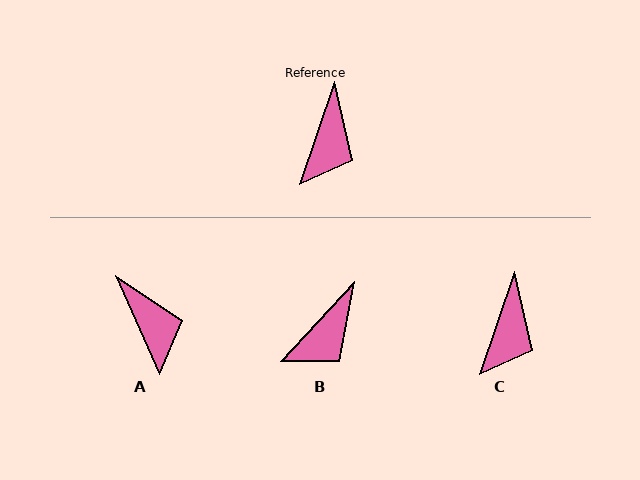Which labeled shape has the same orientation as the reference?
C.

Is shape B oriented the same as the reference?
No, it is off by about 24 degrees.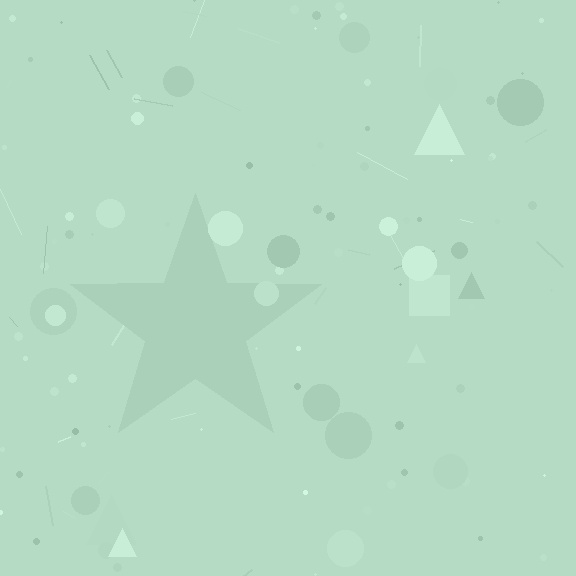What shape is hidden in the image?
A star is hidden in the image.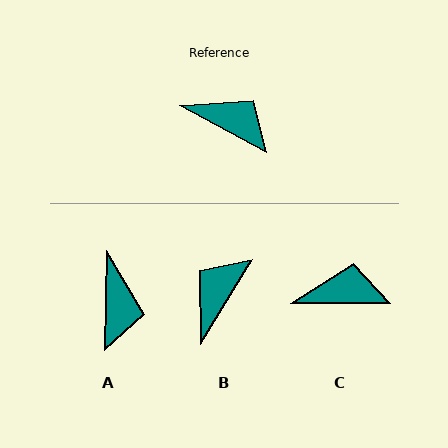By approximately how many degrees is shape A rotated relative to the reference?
Approximately 63 degrees clockwise.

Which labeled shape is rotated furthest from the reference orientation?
B, about 87 degrees away.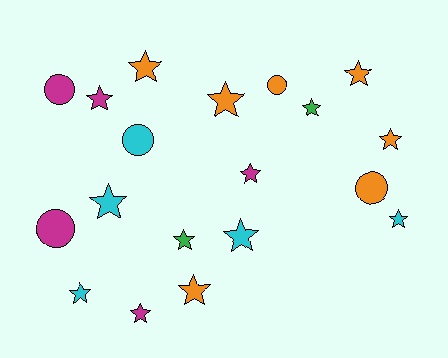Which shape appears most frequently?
Star, with 14 objects.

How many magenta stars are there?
There are 3 magenta stars.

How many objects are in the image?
There are 19 objects.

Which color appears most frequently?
Orange, with 7 objects.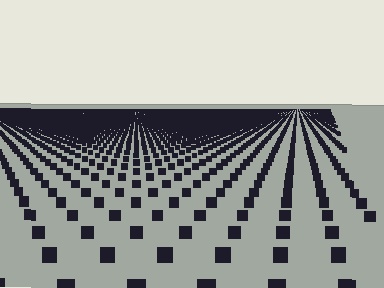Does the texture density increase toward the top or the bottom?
Density increases toward the top.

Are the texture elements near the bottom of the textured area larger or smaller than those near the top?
Larger. Near the bottom, elements are closer to the viewer and appear at a bigger on-screen size.